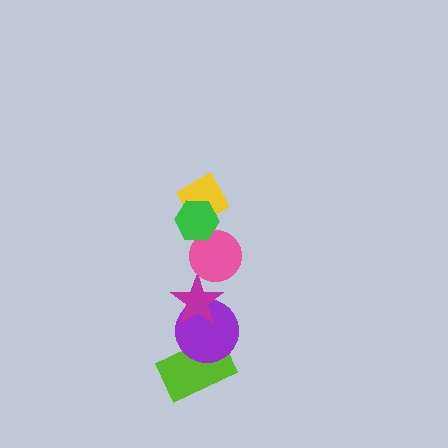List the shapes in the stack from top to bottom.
From top to bottom: the green hexagon, the yellow diamond, the pink circle, the magenta star, the purple circle, the lime rectangle.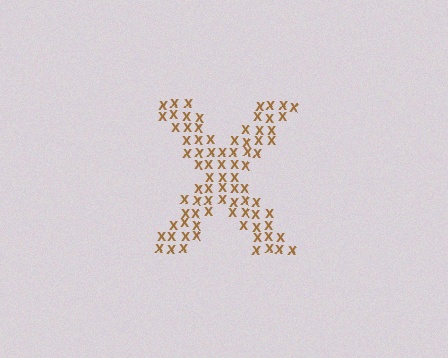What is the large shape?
The large shape is the letter X.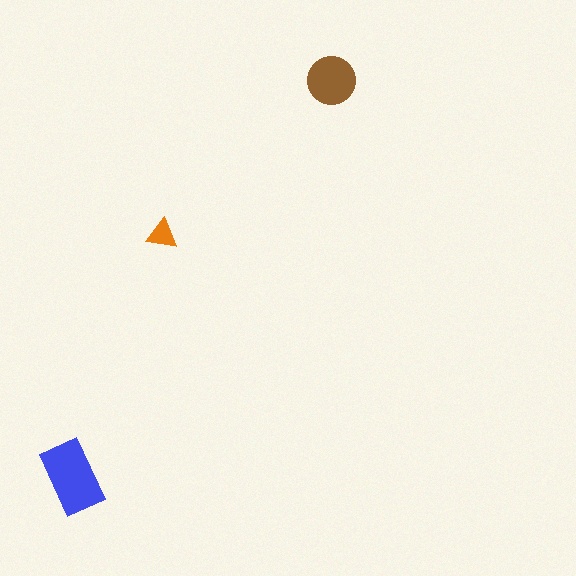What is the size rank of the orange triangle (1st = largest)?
3rd.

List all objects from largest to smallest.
The blue rectangle, the brown circle, the orange triangle.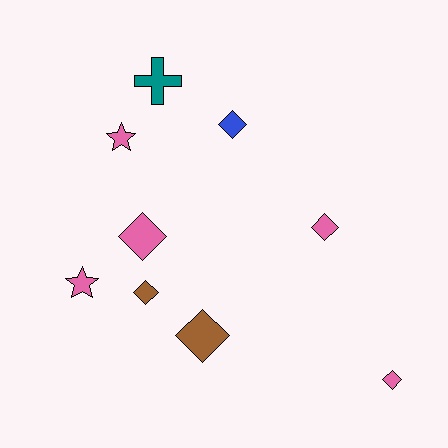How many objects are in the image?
There are 9 objects.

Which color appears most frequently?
Pink, with 5 objects.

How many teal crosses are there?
There is 1 teal cross.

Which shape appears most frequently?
Diamond, with 6 objects.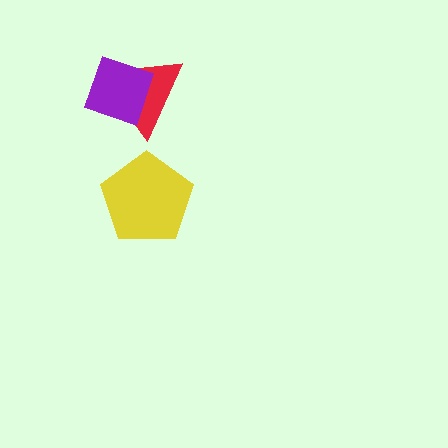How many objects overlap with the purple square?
1 object overlaps with the purple square.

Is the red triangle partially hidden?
Yes, it is partially covered by another shape.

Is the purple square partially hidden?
No, no other shape covers it.